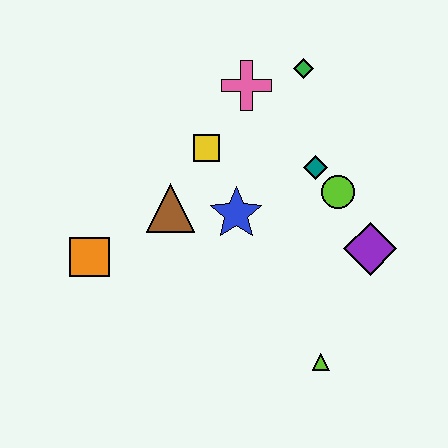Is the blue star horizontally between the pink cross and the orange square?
Yes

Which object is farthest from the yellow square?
The lime triangle is farthest from the yellow square.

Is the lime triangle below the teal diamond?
Yes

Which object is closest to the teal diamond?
The lime circle is closest to the teal diamond.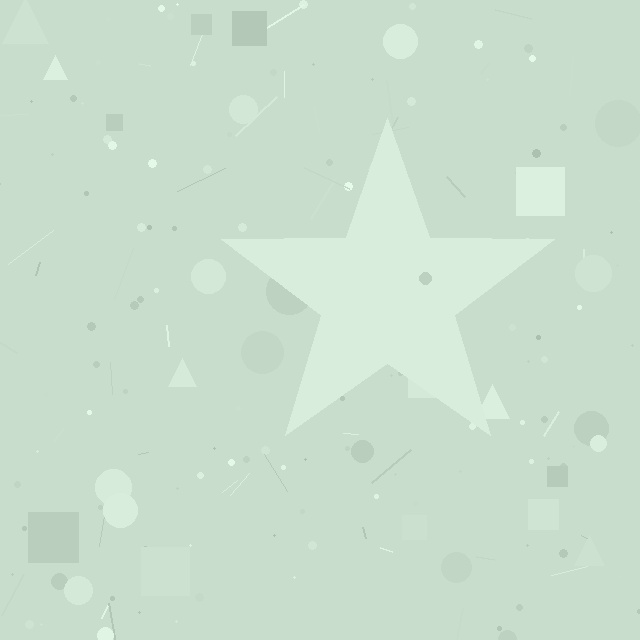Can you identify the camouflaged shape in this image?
The camouflaged shape is a star.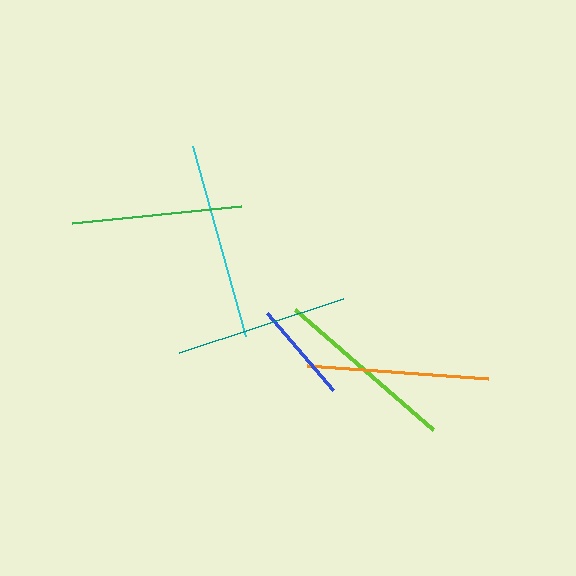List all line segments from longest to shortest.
From longest to shortest: cyan, lime, orange, teal, green, blue.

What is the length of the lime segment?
The lime segment is approximately 183 pixels long.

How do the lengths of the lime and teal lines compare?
The lime and teal lines are approximately the same length.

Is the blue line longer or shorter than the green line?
The green line is longer than the blue line.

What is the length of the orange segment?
The orange segment is approximately 182 pixels long.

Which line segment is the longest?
The cyan line is the longest at approximately 198 pixels.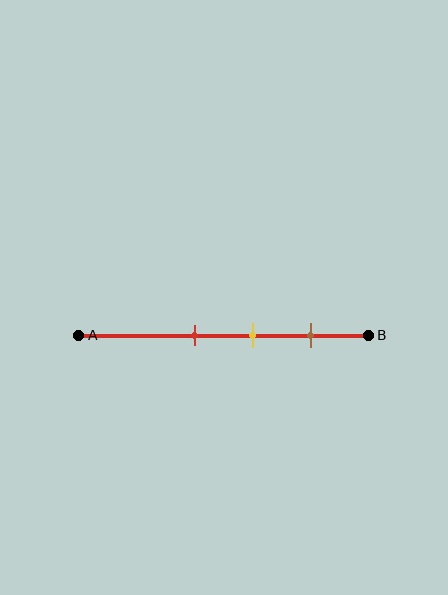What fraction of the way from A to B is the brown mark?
The brown mark is approximately 80% (0.8) of the way from A to B.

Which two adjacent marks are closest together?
The red and yellow marks are the closest adjacent pair.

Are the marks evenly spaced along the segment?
Yes, the marks are approximately evenly spaced.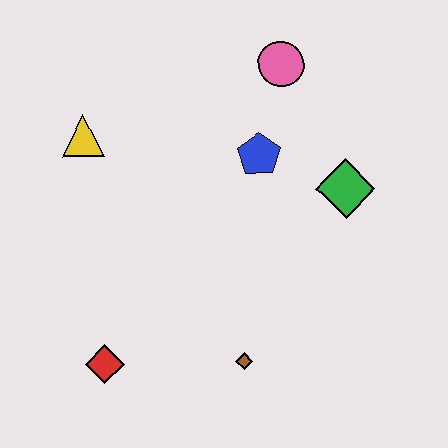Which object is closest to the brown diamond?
The red diamond is closest to the brown diamond.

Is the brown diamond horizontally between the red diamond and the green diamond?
Yes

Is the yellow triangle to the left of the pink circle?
Yes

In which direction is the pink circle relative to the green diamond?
The pink circle is above the green diamond.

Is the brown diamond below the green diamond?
Yes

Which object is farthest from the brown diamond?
The pink circle is farthest from the brown diamond.